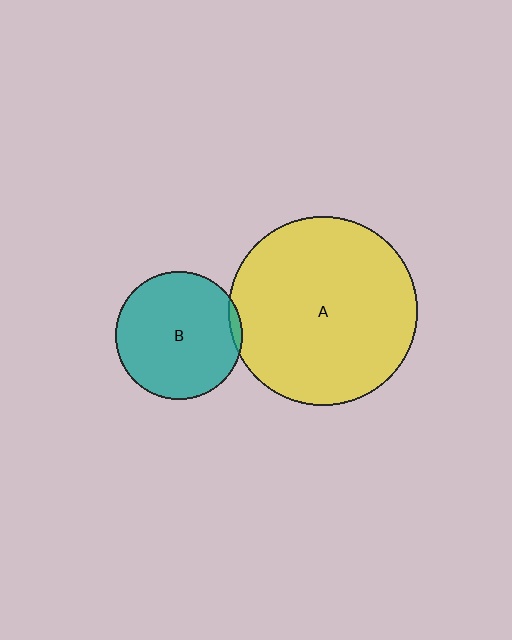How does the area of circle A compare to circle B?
Approximately 2.2 times.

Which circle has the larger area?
Circle A (yellow).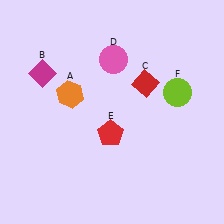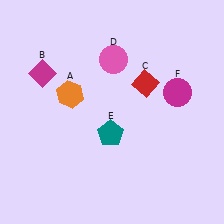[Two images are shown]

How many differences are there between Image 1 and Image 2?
There are 2 differences between the two images.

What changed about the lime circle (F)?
In Image 1, F is lime. In Image 2, it changed to magenta.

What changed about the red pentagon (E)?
In Image 1, E is red. In Image 2, it changed to teal.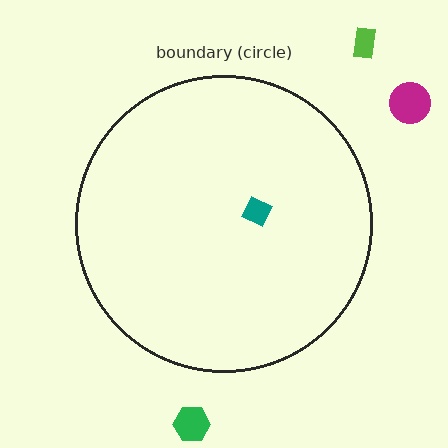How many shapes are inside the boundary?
1 inside, 3 outside.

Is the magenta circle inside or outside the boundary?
Outside.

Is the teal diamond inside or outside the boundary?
Inside.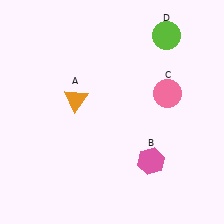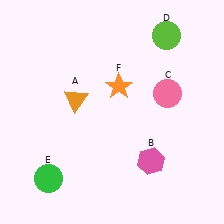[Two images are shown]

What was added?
A green circle (E), an orange star (F) were added in Image 2.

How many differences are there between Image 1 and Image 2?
There are 2 differences between the two images.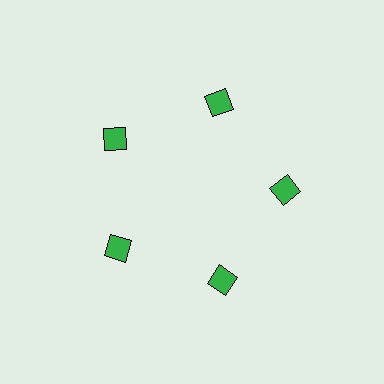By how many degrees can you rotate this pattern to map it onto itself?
The pattern maps onto itself every 72 degrees of rotation.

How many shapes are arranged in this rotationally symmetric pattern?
There are 5 shapes, arranged in 5 groups of 1.